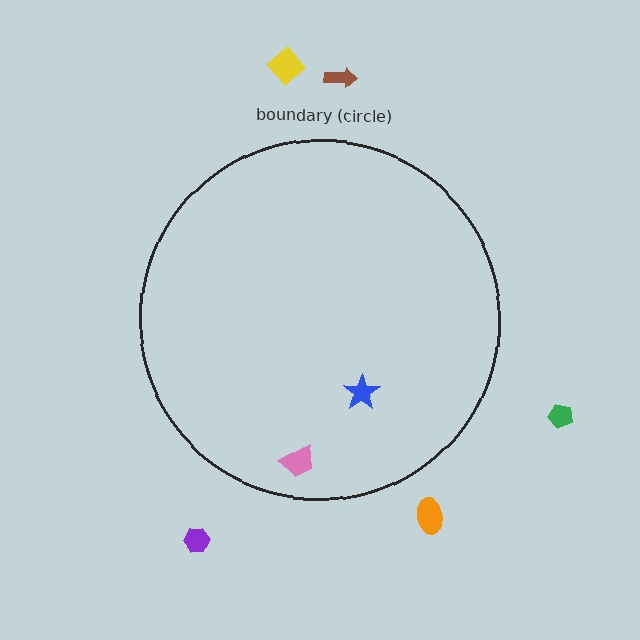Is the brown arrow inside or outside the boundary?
Outside.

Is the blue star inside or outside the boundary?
Inside.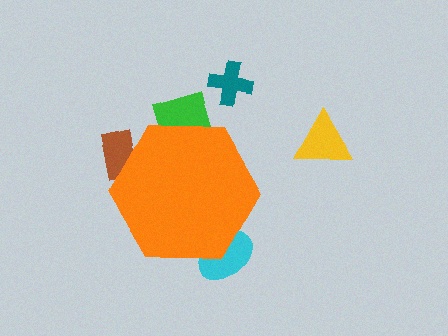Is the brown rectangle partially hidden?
Yes, the brown rectangle is partially hidden behind the orange hexagon.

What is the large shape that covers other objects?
An orange hexagon.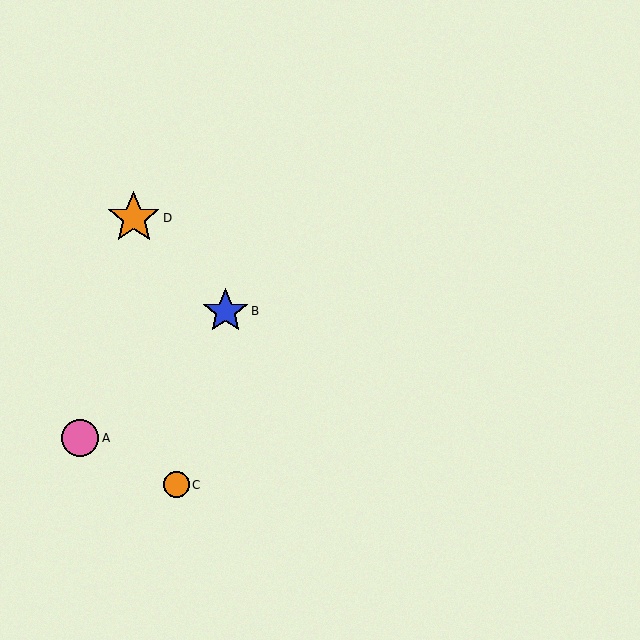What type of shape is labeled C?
Shape C is an orange circle.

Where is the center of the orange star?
The center of the orange star is at (134, 218).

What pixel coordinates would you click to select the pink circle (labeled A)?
Click at (80, 438) to select the pink circle A.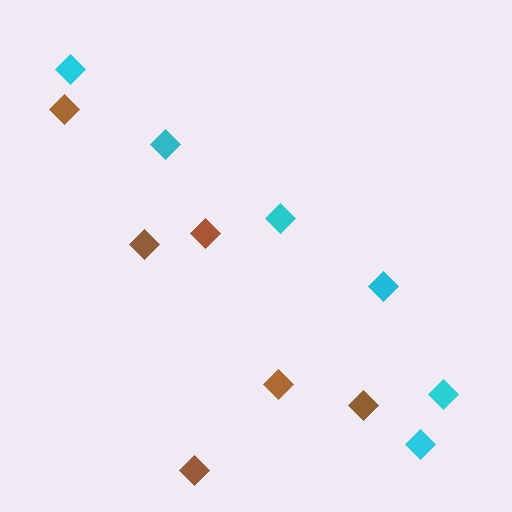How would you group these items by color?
There are 2 groups: one group of cyan diamonds (6) and one group of brown diamonds (6).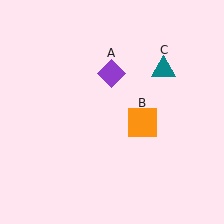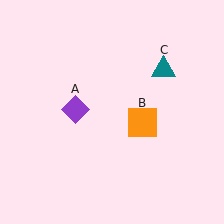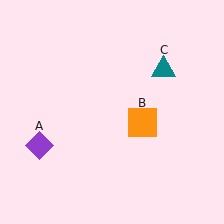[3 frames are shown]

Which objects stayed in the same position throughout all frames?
Orange square (object B) and teal triangle (object C) remained stationary.